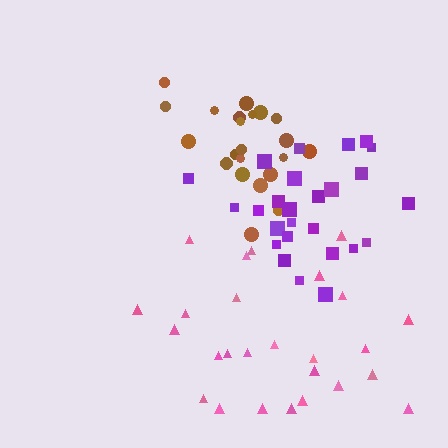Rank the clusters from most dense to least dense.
brown, purple, pink.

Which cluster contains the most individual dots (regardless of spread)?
Pink (27).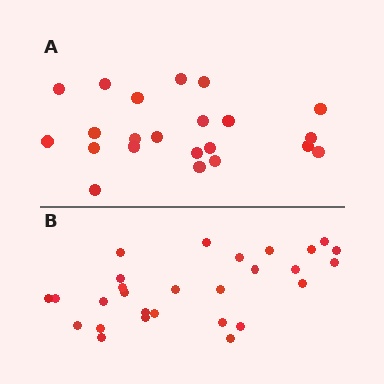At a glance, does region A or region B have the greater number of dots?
Region B (the bottom region) has more dots.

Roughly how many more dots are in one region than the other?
Region B has about 6 more dots than region A.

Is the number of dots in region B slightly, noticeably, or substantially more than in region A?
Region B has noticeably more, but not dramatically so. The ratio is roughly 1.3 to 1.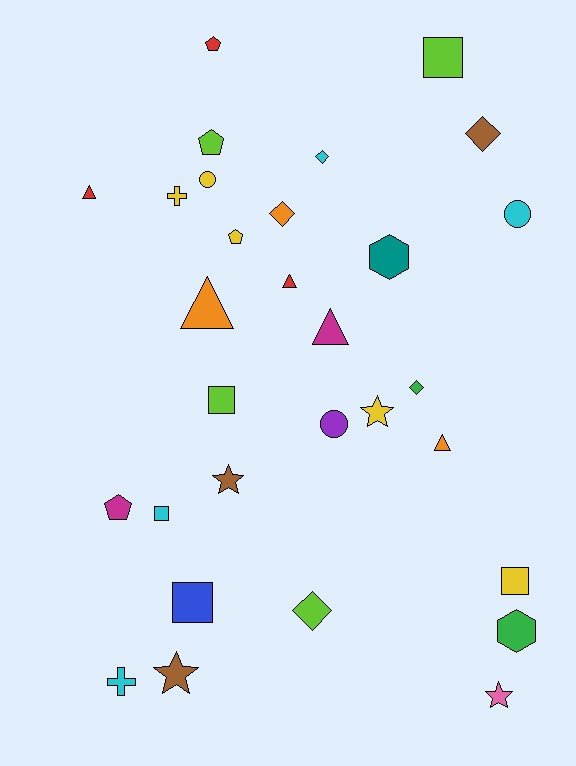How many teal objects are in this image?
There is 1 teal object.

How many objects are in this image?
There are 30 objects.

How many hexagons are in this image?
There are 2 hexagons.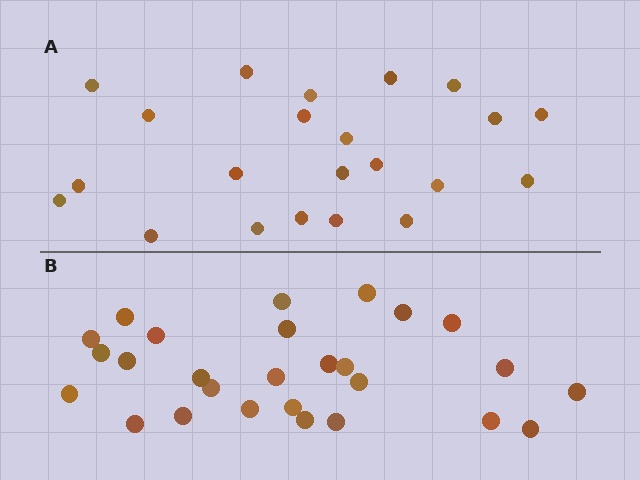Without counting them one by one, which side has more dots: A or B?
Region B (the bottom region) has more dots.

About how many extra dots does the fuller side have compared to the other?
Region B has about 5 more dots than region A.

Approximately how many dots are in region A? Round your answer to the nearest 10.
About 20 dots. (The exact count is 22, which rounds to 20.)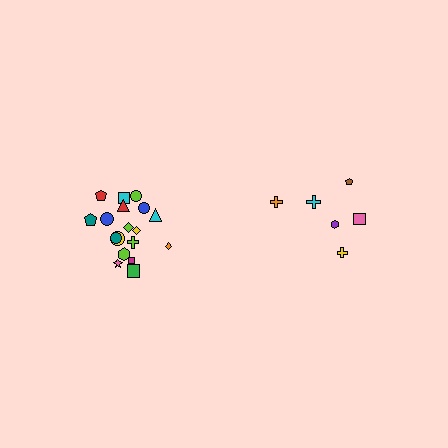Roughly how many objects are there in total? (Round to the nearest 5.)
Roughly 25 objects in total.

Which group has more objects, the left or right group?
The left group.